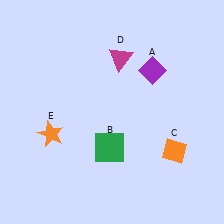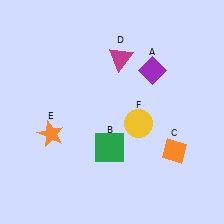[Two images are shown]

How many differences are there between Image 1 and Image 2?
There is 1 difference between the two images.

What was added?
A yellow circle (F) was added in Image 2.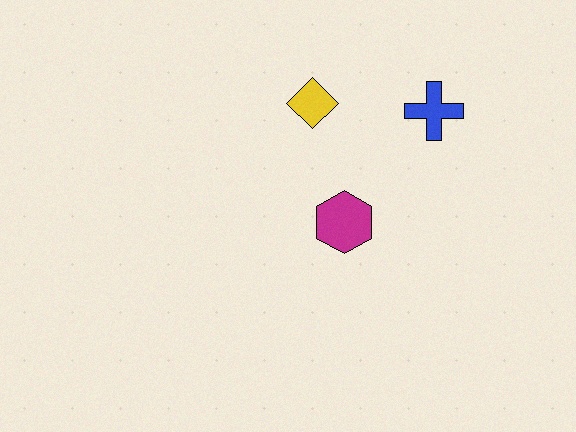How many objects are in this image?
There are 3 objects.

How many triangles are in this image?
There are no triangles.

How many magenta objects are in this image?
There is 1 magenta object.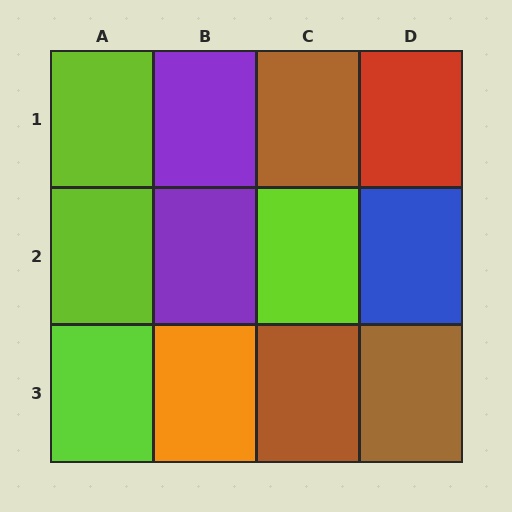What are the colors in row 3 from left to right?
Lime, orange, brown, brown.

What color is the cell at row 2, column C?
Lime.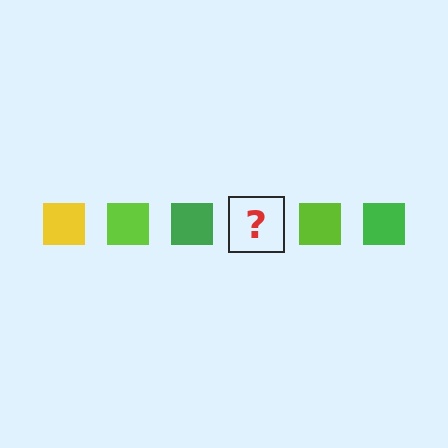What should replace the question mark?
The question mark should be replaced with a yellow square.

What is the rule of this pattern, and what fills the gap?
The rule is that the pattern cycles through yellow, lime, green squares. The gap should be filled with a yellow square.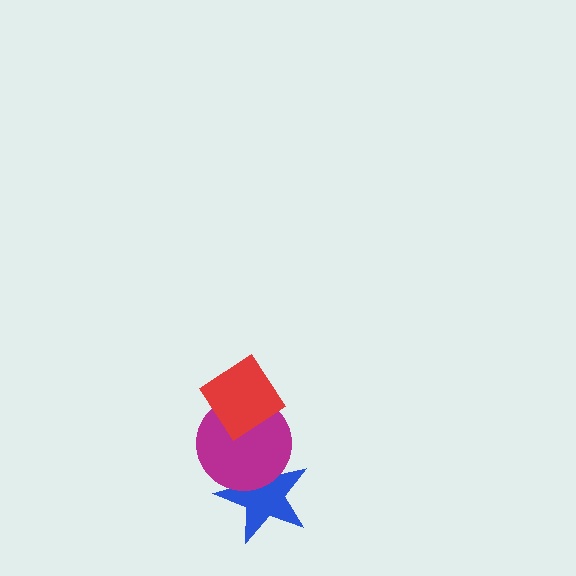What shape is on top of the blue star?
The magenta circle is on top of the blue star.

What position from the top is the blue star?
The blue star is 3rd from the top.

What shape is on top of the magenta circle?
The red diamond is on top of the magenta circle.